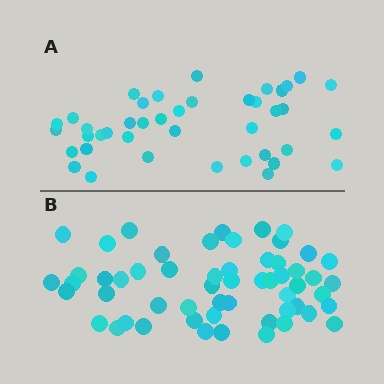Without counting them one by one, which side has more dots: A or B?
Region B (the bottom region) has more dots.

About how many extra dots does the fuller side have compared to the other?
Region B has approximately 15 more dots than region A.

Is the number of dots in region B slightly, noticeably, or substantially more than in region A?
Region B has noticeably more, but not dramatically so. The ratio is roughly 1.4 to 1.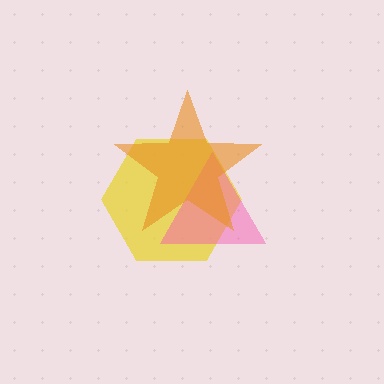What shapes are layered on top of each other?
The layered shapes are: a yellow hexagon, a pink triangle, an orange star.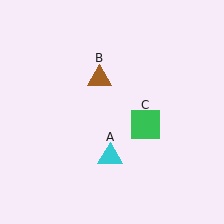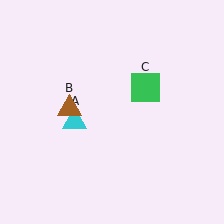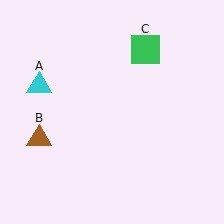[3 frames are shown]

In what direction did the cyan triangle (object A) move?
The cyan triangle (object A) moved up and to the left.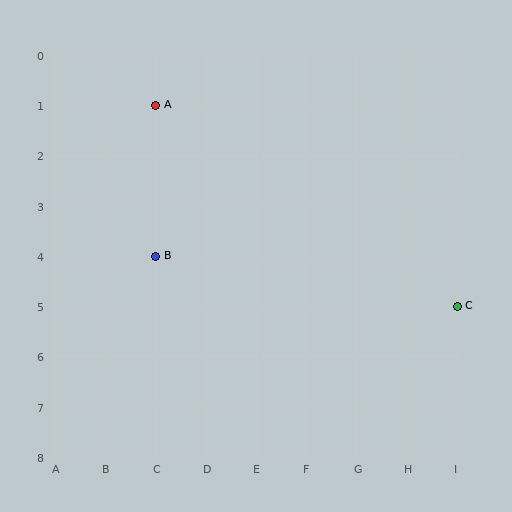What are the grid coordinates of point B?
Point B is at grid coordinates (C, 4).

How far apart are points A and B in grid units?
Points A and B are 3 rows apart.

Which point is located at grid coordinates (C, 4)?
Point B is at (C, 4).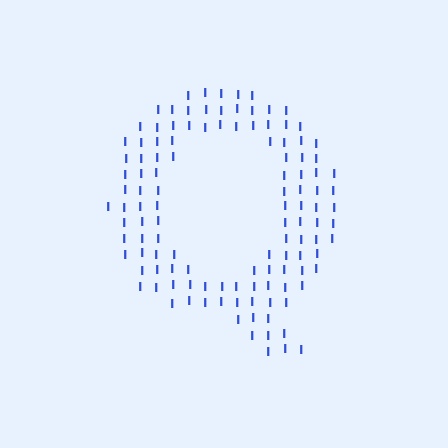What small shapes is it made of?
It is made of small letter I's.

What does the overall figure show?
The overall figure shows the letter Q.